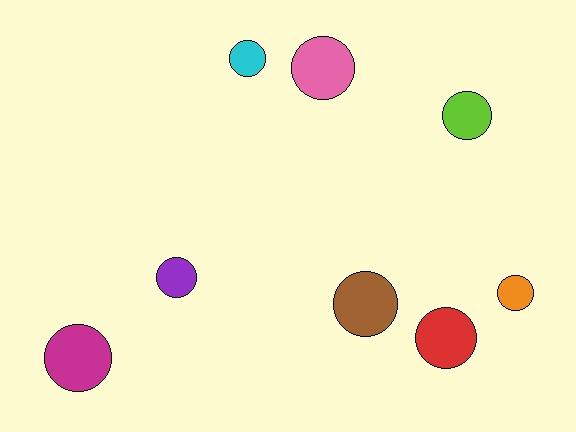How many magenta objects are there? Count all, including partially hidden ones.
There is 1 magenta object.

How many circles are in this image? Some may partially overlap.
There are 8 circles.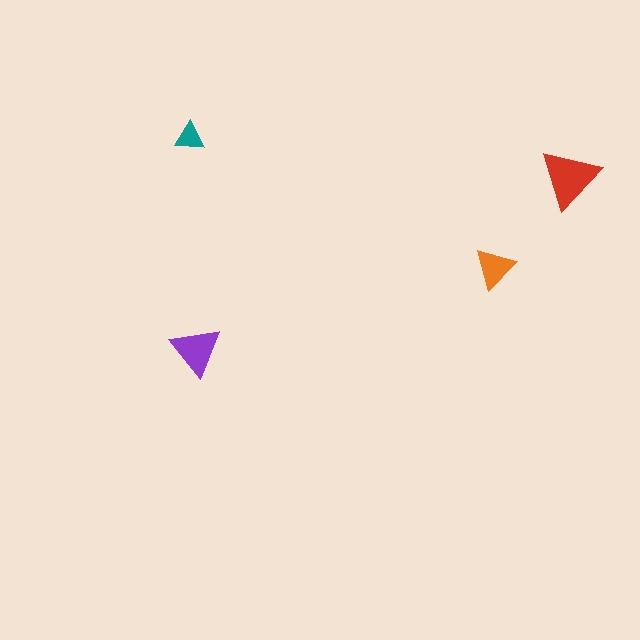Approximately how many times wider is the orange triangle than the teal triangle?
About 1.5 times wider.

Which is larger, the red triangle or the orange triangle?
The red one.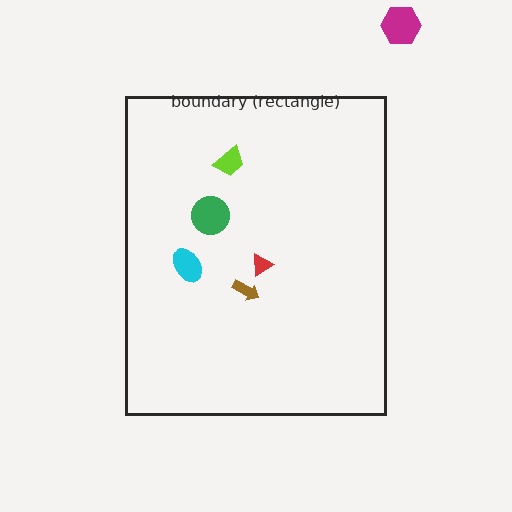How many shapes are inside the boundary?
5 inside, 1 outside.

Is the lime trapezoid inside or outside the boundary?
Inside.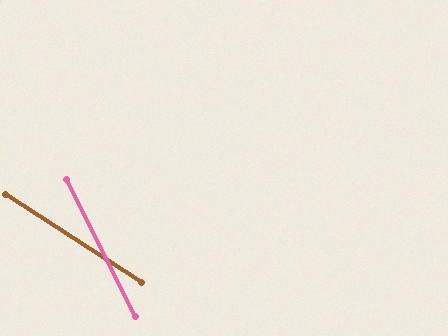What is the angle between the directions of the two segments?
Approximately 30 degrees.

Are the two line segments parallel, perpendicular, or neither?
Neither parallel nor perpendicular — they differ by about 30°.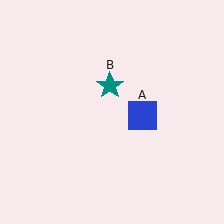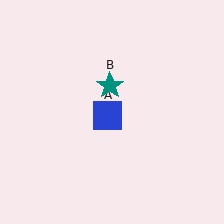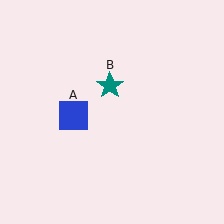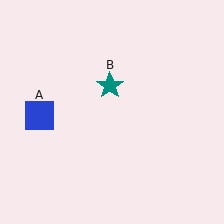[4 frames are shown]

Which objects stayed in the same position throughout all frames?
Teal star (object B) remained stationary.